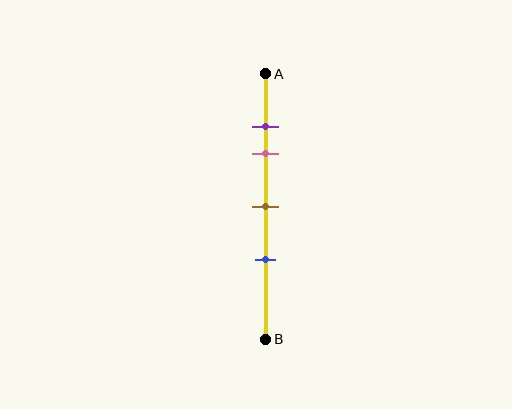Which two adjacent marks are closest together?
The purple and pink marks are the closest adjacent pair.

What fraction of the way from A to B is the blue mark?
The blue mark is approximately 70% (0.7) of the way from A to B.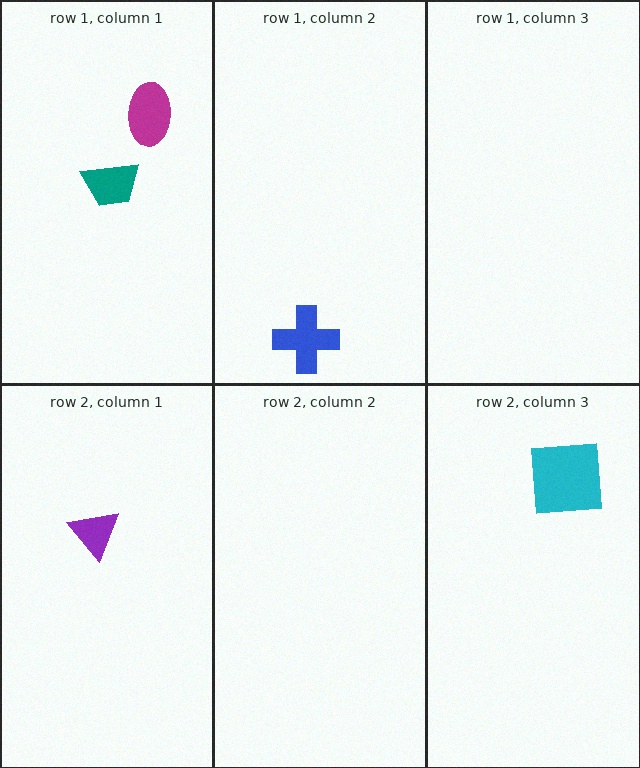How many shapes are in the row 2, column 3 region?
1.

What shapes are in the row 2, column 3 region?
The cyan square.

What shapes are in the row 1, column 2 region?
The blue cross.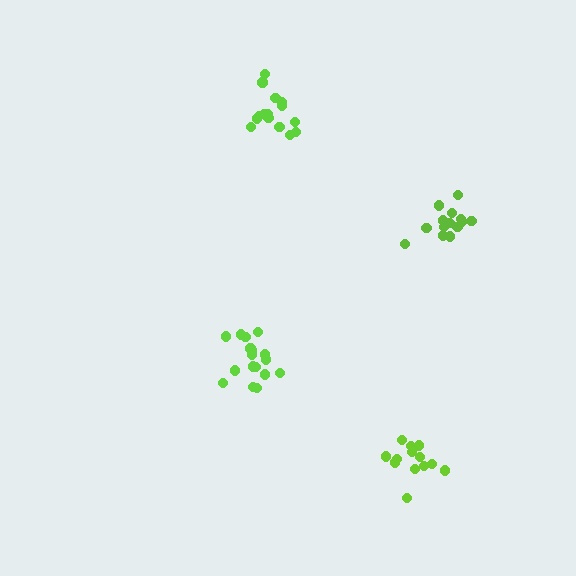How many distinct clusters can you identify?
There are 4 distinct clusters.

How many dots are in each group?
Group 1: 14 dots, Group 2: 17 dots, Group 3: 13 dots, Group 4: 16 dots (60 total).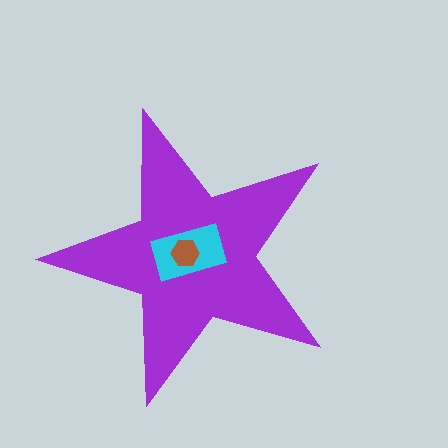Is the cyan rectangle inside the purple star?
Yes.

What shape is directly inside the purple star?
The cyan rectangle.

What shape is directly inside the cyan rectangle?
The brown hexagon.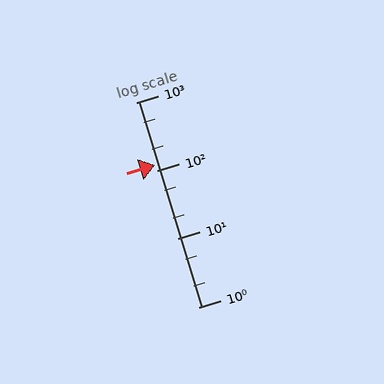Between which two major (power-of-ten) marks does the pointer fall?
The pointer is between 100 and 1000.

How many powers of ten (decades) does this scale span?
The scale spans 3 decades, from 1 to 1000.